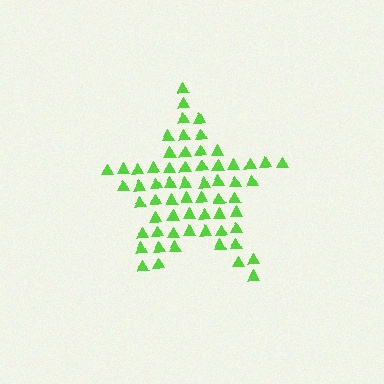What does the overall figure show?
The overall figure shows a star.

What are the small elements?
The small elements are triangles.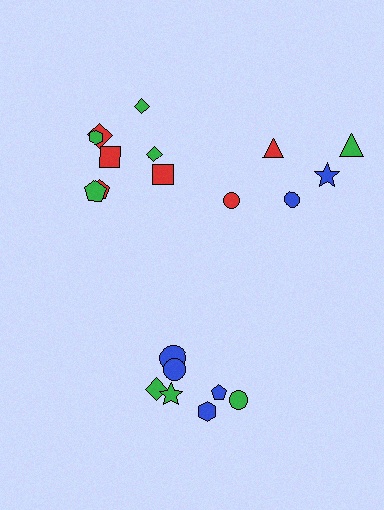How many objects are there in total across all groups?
There are 20 objects.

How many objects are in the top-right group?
There are 5 objects.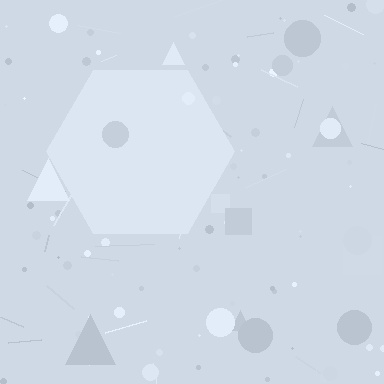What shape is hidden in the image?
A hexagon is hidden in the image.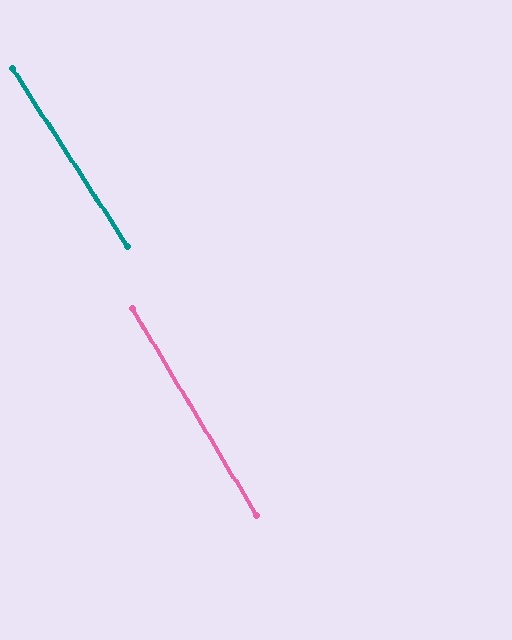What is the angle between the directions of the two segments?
Approximately 2 degrees.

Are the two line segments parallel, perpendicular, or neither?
Parallel — their directions differ by only 1.7°.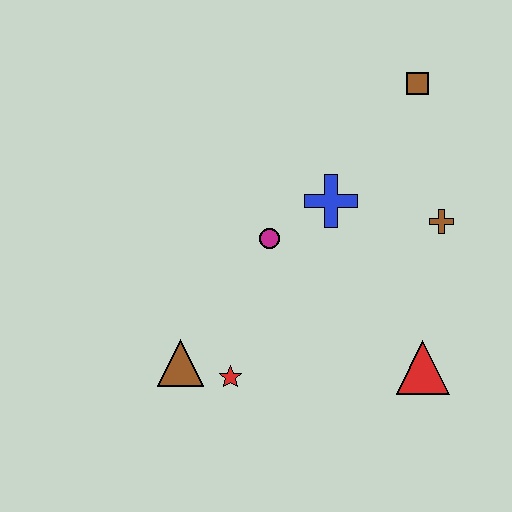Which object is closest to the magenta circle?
The blue cross is closest to the magenta circle.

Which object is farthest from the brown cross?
The brown triangle is farthest from the brown cross.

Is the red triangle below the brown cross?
Yes